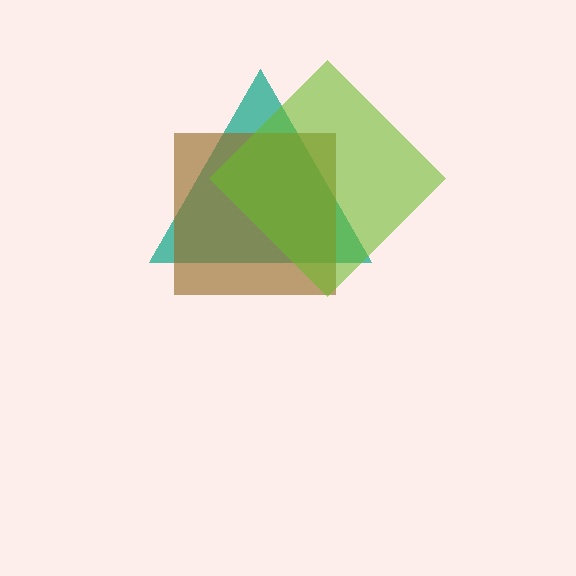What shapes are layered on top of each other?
The layered shapes are: a teal triangle, a brown square, a lime diamond.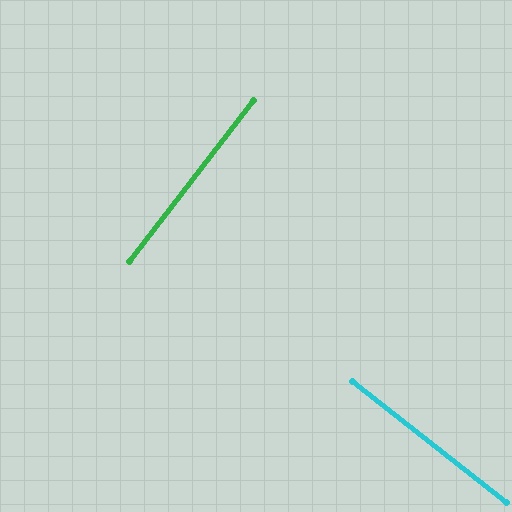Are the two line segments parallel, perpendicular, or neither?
Perpendicular — they meet at approximately 89°.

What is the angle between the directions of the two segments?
Approximately 89 degrees.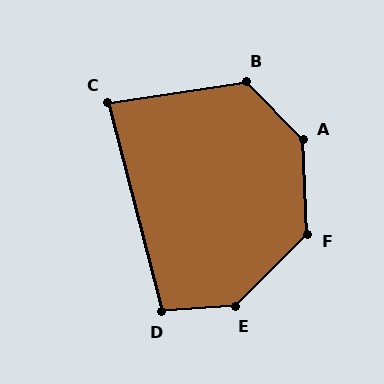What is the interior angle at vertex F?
Approximately 133 degrees (obtuse).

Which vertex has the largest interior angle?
A, at approximately 138 degrees.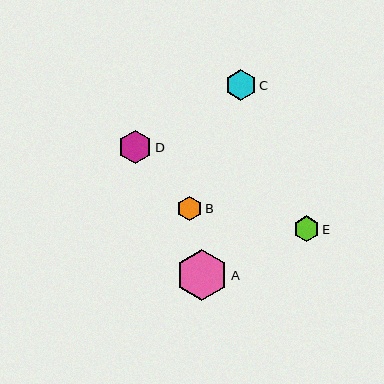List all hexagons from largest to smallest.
From largest to smallest: A, D, C, E, B.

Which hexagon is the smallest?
Hexagon B is the smallest with a size of approximately 25 pixels.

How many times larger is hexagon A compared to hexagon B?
Hexagon A is approximately 2.1 times the size of hexagon B.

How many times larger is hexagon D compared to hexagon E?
Hexagon D is approximately 1.3 times the size of hexagon E.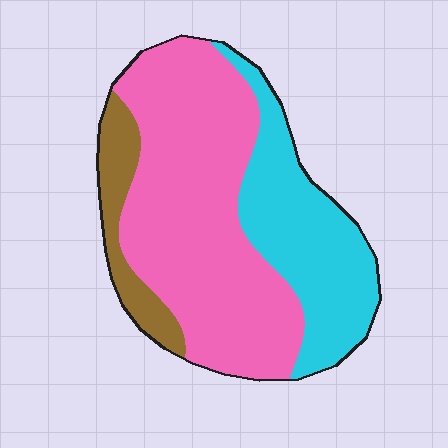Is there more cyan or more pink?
Pink.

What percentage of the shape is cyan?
Cyan covers roughly 30% of the shape.